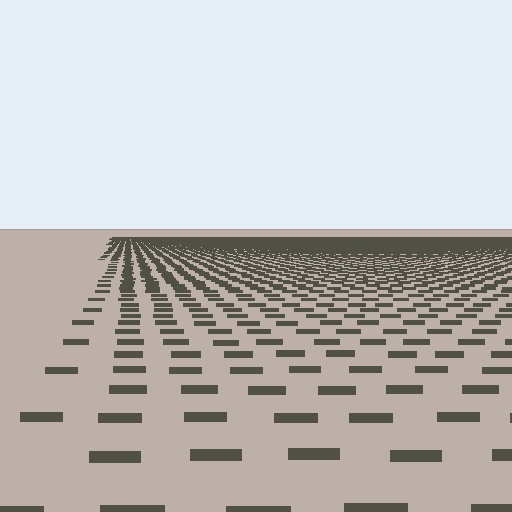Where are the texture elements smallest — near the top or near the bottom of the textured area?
Near the top.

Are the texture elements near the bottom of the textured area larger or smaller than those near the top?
Larger. Near the bottom, elements are closer to the viewer and appear at a bigger on-screen size.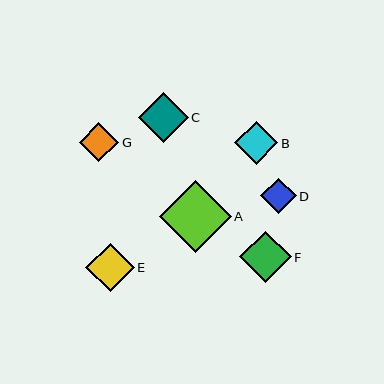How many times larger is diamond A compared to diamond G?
Diamond A is approximately 1.8 times the size of diamond G.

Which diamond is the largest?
Diamond A is the largest with a size of approximately 71 pixels.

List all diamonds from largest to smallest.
From largest to smallest: A, F, C, E, B, G, D.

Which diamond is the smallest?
Diamond D is the smallest with a size of approximately 36 pixels.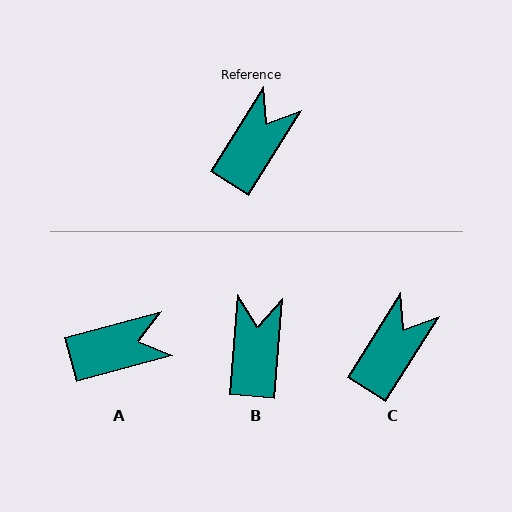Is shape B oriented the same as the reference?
No, it is off by about 28 degrees.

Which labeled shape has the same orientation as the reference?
C.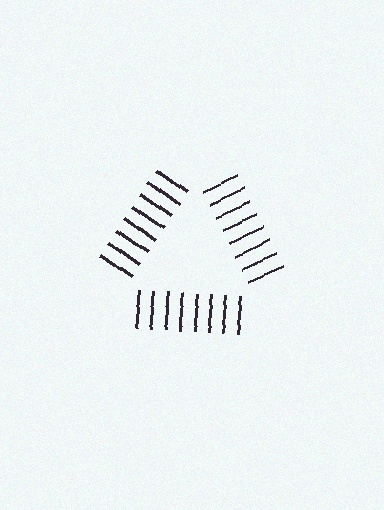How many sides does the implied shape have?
3 sides — the line-ends trace a triangle.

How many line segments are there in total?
24 — 8 along each of the 3 edges.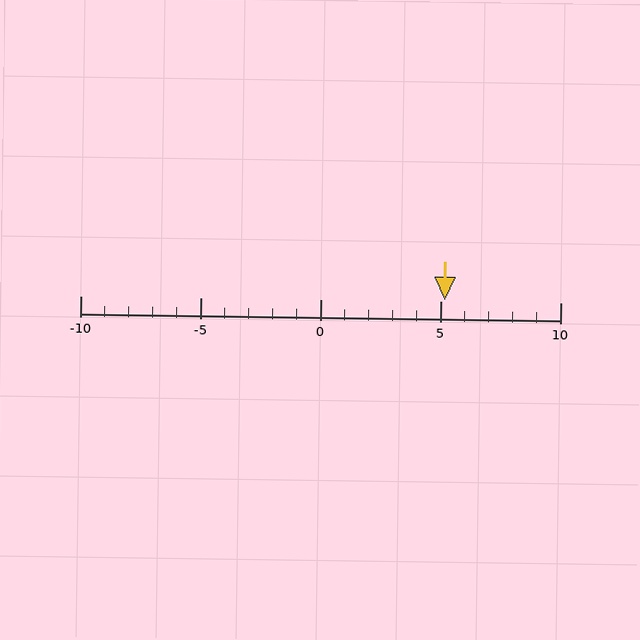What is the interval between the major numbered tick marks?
The major tick marks are spaced 5 units apart.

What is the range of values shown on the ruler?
The ruler shows values from -10 to 10.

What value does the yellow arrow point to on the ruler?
The yellow arrow points to approximately 5.